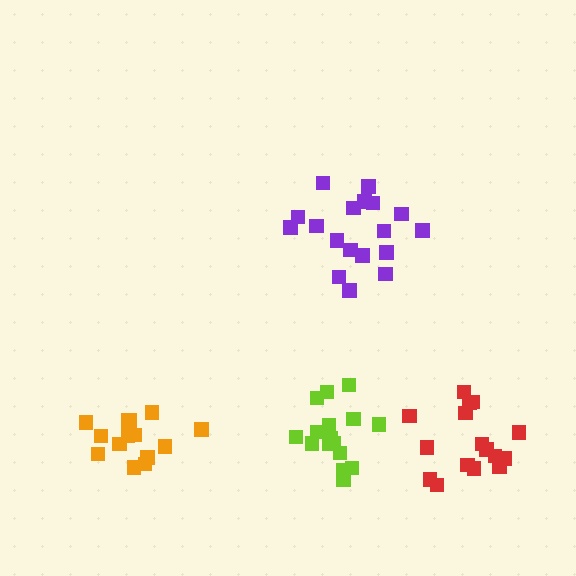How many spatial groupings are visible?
There are 4 spatial groupings.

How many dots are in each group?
Group 1: 18 dots, Group 2: 15 dots, Group 3: 16 dots, Group 4: 16 dots (65 total).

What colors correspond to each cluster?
The clusters are colored: purple, orange, lime, red.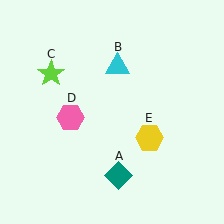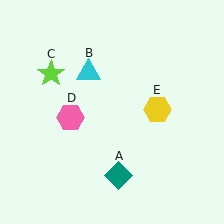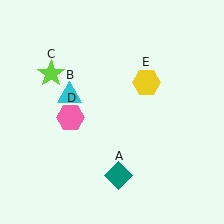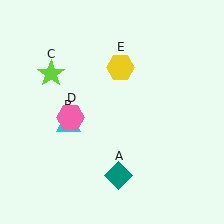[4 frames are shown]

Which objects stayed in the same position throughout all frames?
Teal diamond (object A) and lime star (object C) and pink hexagon (object D) remained stationary.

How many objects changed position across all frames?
2 objects changed position: cyan triangle (object B), yellow hexagon (object E).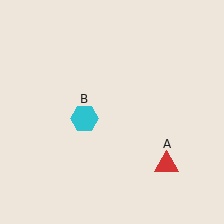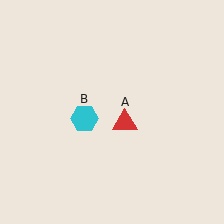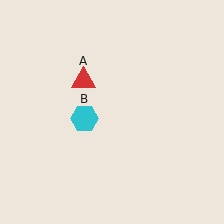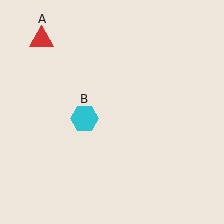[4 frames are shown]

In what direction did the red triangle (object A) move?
The red triangle (object A) moved up and to the left.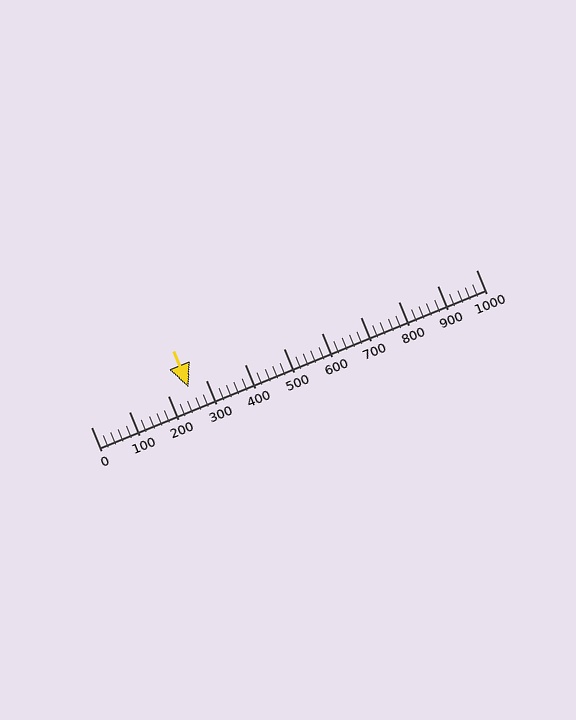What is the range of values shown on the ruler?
The ruler shows values from 0 to 1000.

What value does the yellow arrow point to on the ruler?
The yellow arrow points to approximately 254.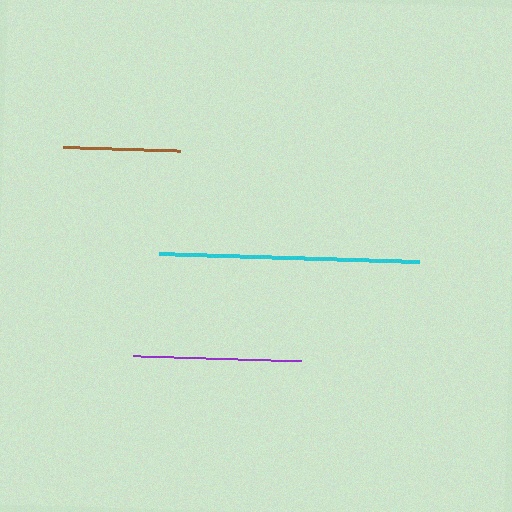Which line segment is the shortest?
The brown line is the shortest at approximately 118 pixels.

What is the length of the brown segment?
The brown segment is approximately 118 pixels long.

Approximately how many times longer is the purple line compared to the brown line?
The purple line is approximately 1.4 times the length of the brown line.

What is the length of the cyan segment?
The cyan segment is approximately 260 pixels long.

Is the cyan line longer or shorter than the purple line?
The cyan line is longer than the purple line.